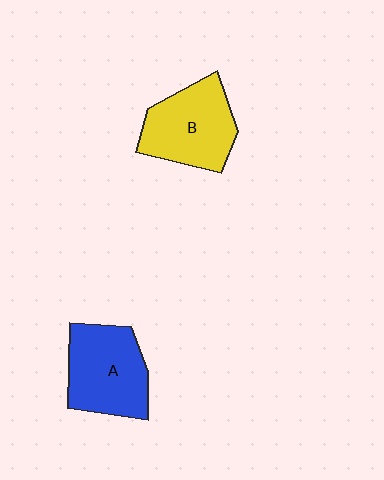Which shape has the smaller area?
Shape B (yellow).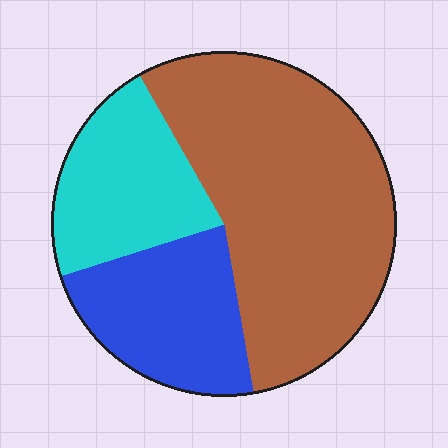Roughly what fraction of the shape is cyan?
Cyan covers 22% of the shape.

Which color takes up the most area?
Brown, at roughly 55%.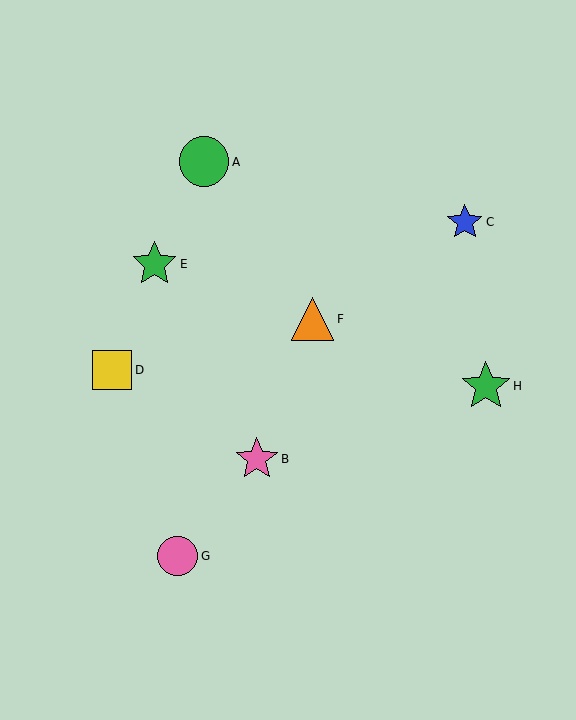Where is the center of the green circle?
The center of the green circle is at (204, 162).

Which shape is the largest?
The green circle (labeled A) is the largest.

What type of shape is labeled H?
Shape H is a green star.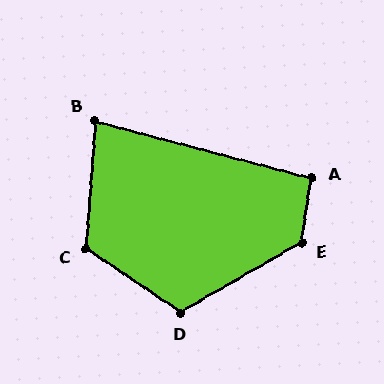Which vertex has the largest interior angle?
E, at approximately 129 degrees.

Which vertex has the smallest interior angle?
B, at approximately 79 degrees.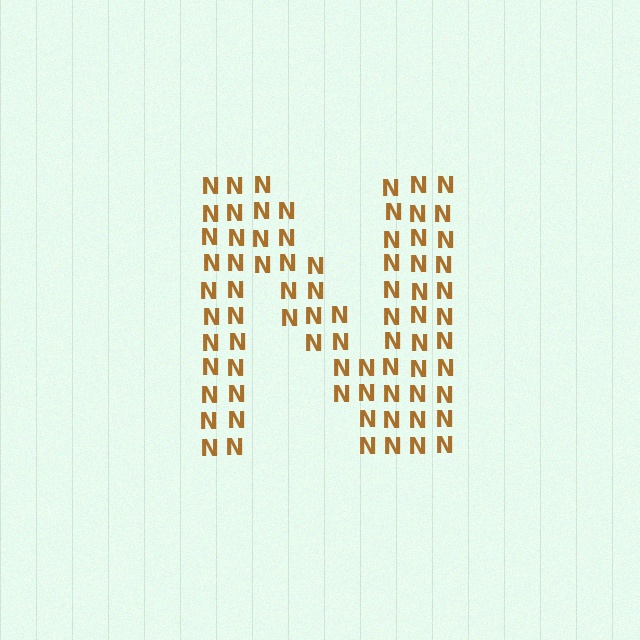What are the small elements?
The small elements are letter N's.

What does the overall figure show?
The overall figure shows the letter N.